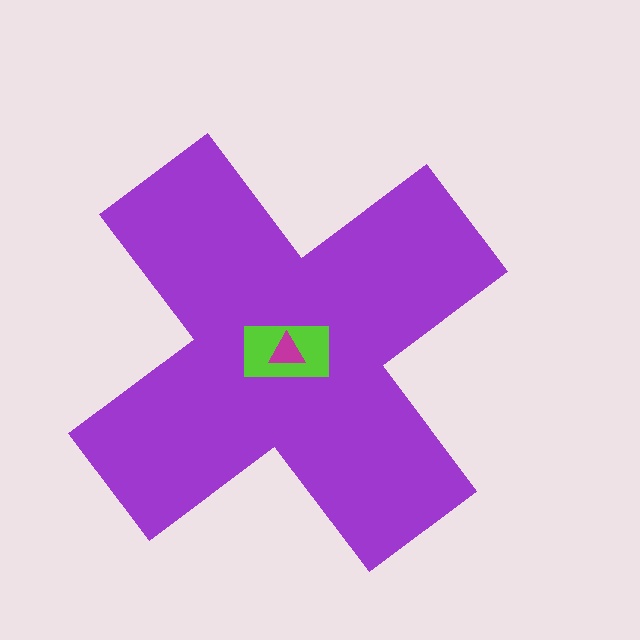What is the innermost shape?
The magenta triangle.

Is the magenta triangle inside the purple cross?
Yes.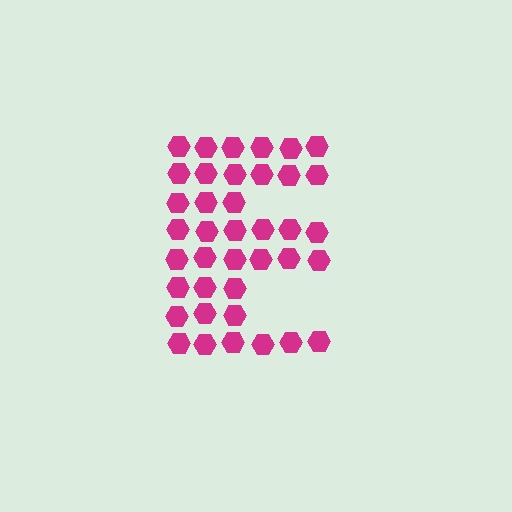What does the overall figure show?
The overall figure shows the letter E.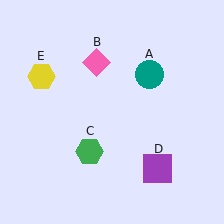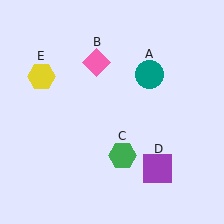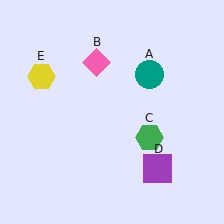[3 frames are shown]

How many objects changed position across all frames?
1 object changed position: green hexagon (object C).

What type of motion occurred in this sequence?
The green hexagon (object C) rotated counterclockwise around the center of the scene.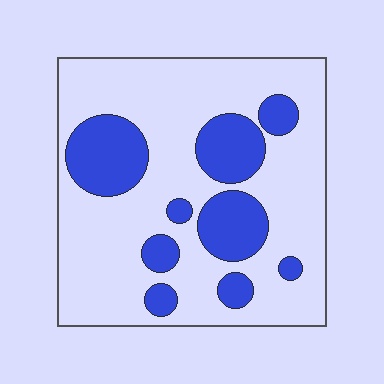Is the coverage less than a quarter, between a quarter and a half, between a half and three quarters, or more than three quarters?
Between a quarter and a half.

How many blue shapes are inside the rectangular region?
9.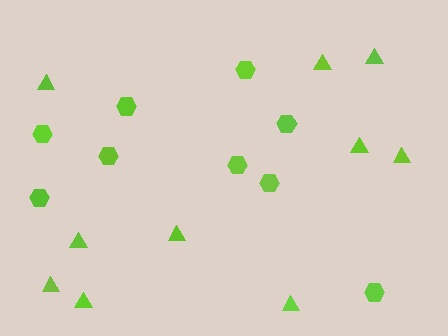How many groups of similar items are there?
There are 2 groups: one group of hexagons (9) and one group of triangles (10).